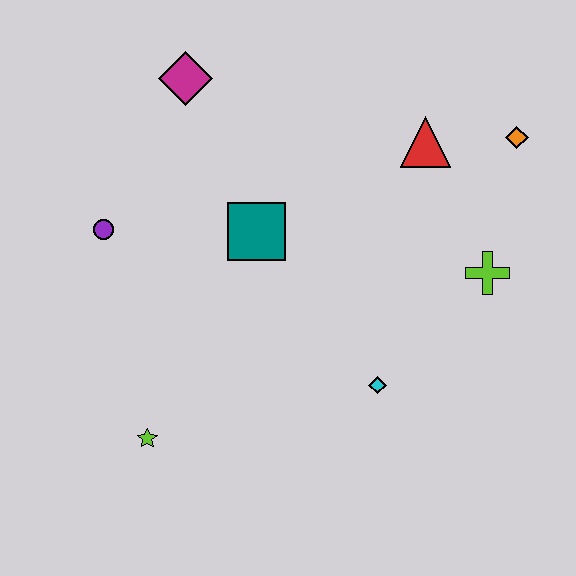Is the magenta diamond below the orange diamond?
No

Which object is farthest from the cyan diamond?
The magenta diamond is farthest from the cyan diamond.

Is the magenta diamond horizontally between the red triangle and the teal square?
No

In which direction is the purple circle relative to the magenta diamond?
The purple circle is below the magenta diamond.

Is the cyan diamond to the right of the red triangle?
No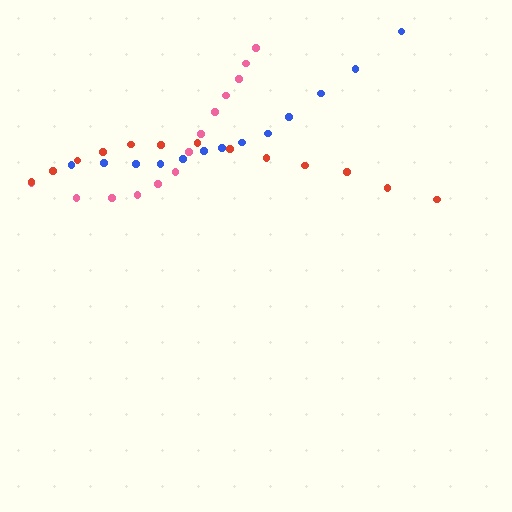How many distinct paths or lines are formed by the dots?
There are 3 distinct paths.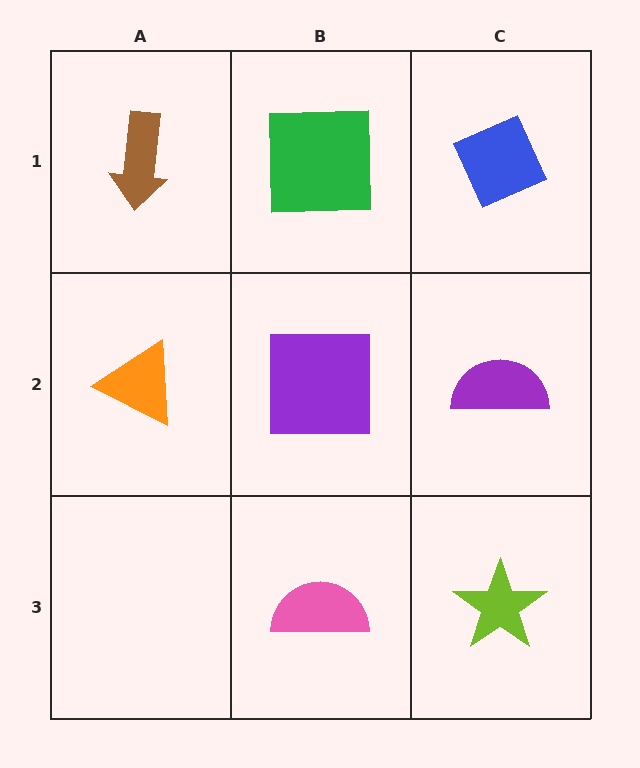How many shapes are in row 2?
3 shapes.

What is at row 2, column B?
A purple square.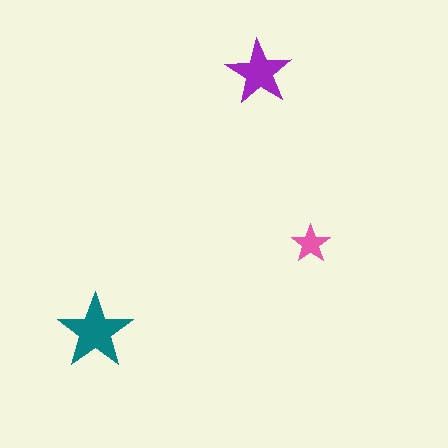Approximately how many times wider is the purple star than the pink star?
About 1.5 times wider.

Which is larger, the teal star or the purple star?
The teal one.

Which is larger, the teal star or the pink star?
The teal one.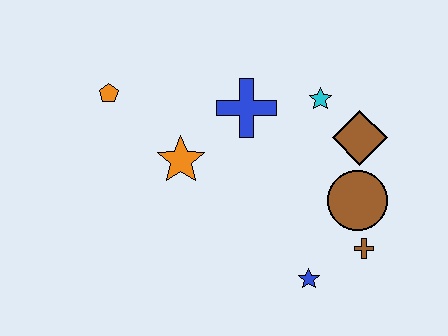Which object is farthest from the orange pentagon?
The brown cross is farthest from the orange pentagon.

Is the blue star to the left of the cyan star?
Yes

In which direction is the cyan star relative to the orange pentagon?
The cyan star is to the right of the orange pentagon.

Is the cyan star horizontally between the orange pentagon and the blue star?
No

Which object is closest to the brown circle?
The brown cross is closest to the brown circle.